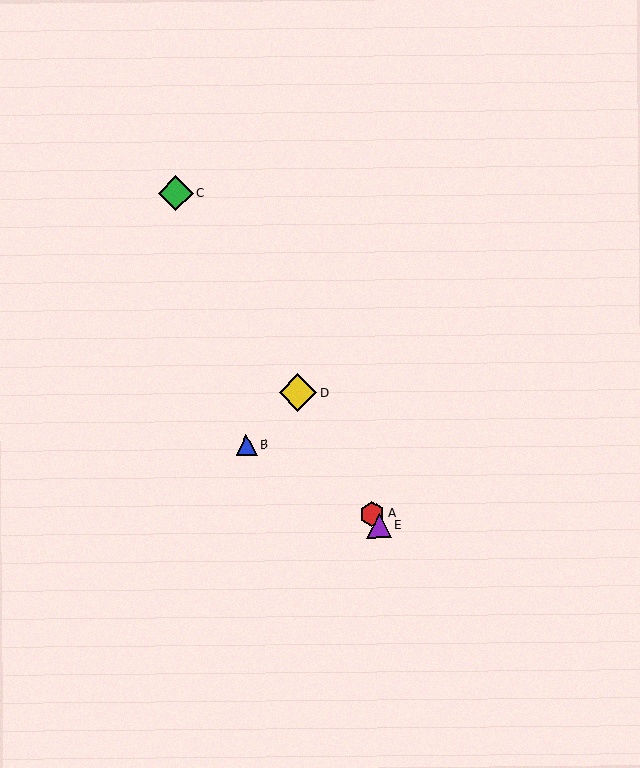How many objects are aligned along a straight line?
4 objects (A, C, D, E) are aligned along a straight line.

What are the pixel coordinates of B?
Object B is at (246, 445).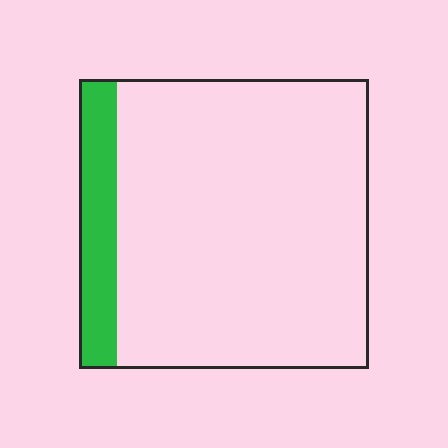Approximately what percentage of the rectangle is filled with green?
Approximately 15%.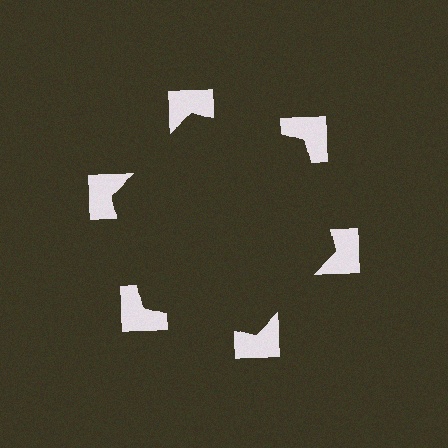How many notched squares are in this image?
There are 6 — one at each vertex of the illusory hexagon.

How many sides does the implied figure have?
6 sides.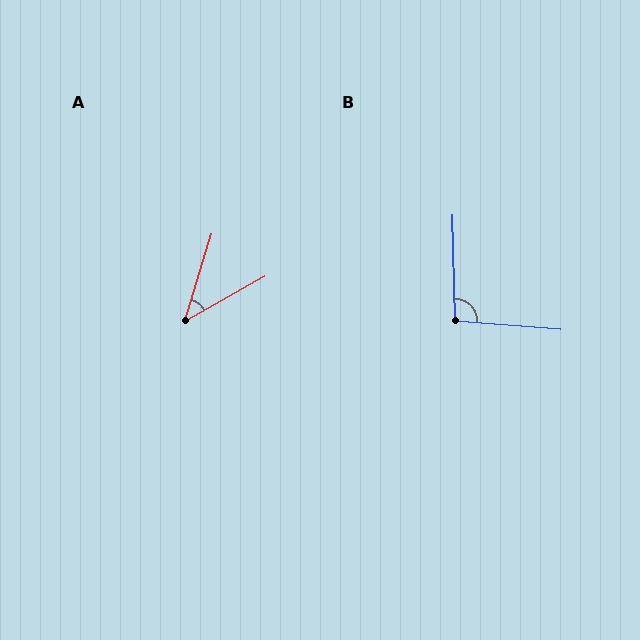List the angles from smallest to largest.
A (43°), B (96°).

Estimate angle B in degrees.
Approximately 96 degrees.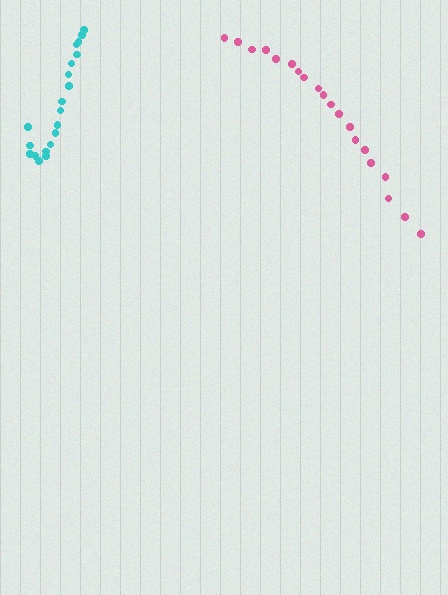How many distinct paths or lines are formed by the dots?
There are 2 distinct paths.